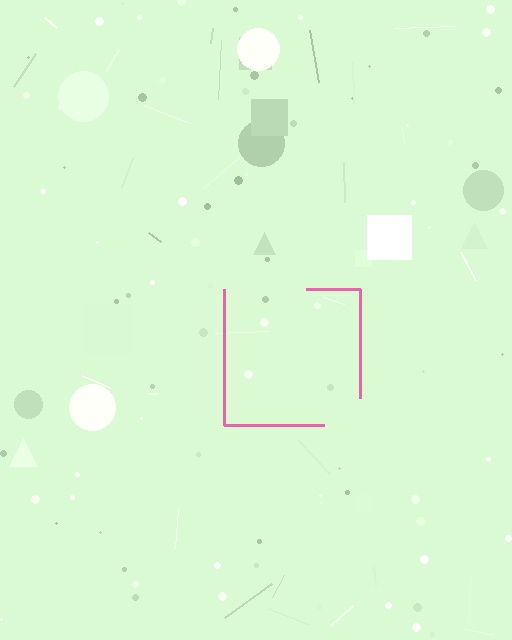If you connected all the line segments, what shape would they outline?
They would outline a square.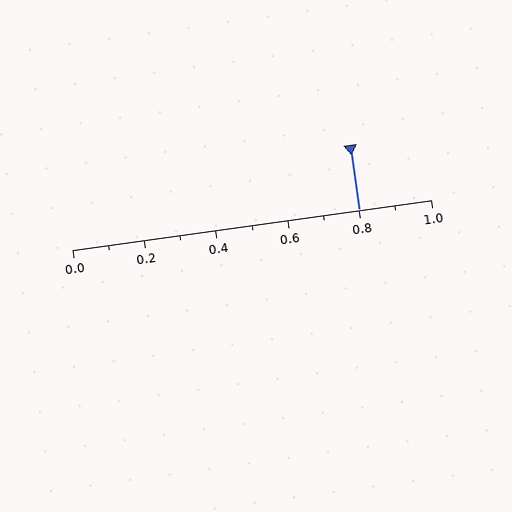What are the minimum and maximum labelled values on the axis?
The axis runs from 0.0 to 1.0.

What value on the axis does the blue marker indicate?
The marker indicates approximately 0.8.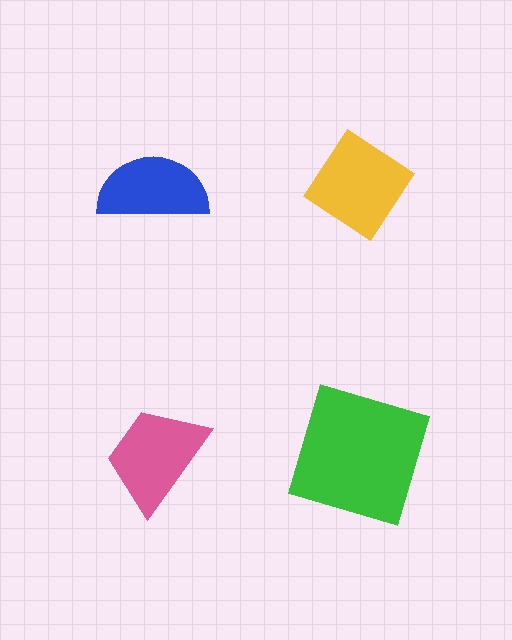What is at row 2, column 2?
A green square.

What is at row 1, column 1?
A blue semicircle.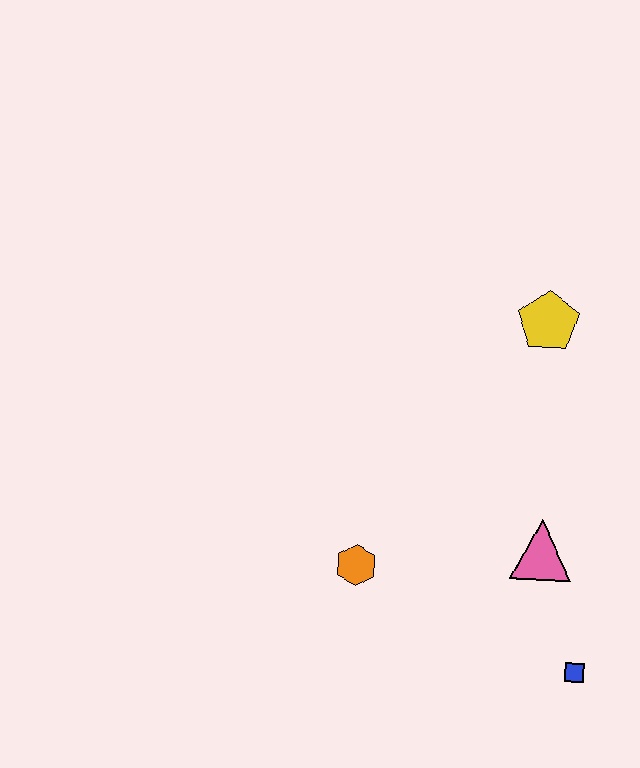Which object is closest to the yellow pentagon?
The pink triangle is closest to the yellow pentagon.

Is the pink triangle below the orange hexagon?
No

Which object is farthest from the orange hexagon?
The yellow pentagon is farthest from the orange hexagon.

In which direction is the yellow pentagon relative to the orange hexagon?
The yellow pentagon is above the orange hexagon.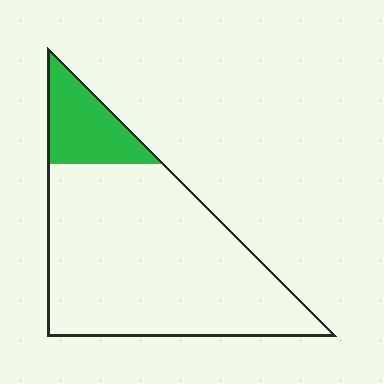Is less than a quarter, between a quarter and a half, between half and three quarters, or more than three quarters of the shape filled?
Less than a quarter.